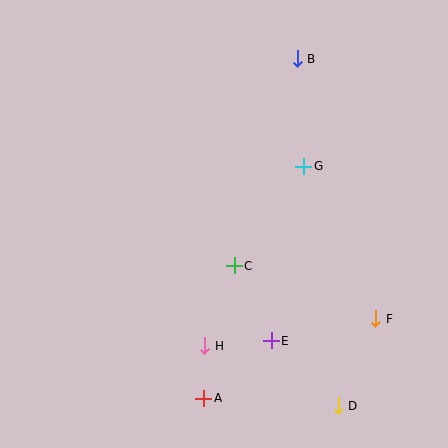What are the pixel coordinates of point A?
Point A is at (204, 398).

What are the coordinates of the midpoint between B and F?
The midpoint between B and F is at (337, 189).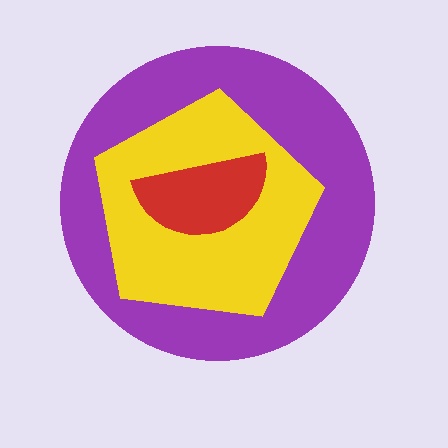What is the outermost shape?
The purple circle.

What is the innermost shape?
The red semicircle.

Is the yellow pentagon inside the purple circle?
Yes.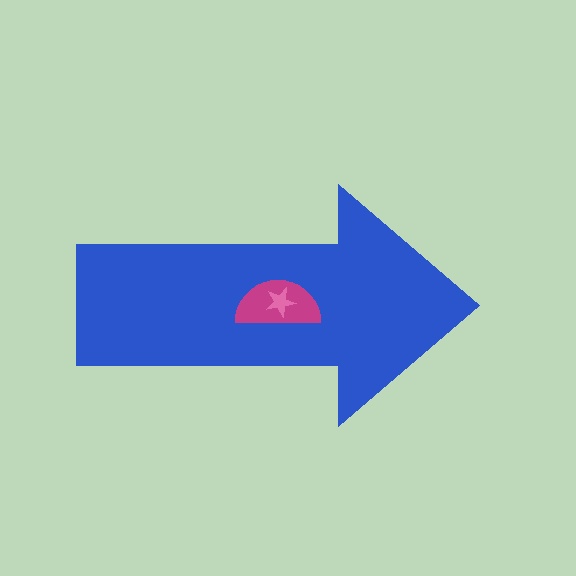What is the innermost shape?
The pink star.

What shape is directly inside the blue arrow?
The magenta semicircle.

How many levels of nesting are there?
3.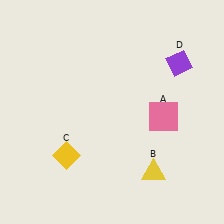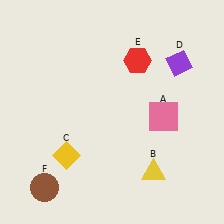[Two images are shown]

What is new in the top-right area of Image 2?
A red hexagon (E) was added in the top-right area of Image 2.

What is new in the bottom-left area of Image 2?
A brown circle (F) was added in the bottom-left area of Image 2.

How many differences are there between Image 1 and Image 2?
There are 2 differences between the two images.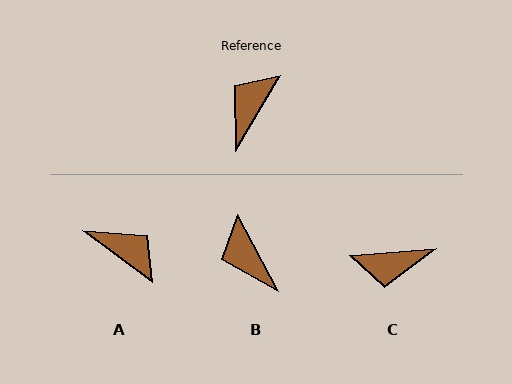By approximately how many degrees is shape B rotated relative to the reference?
Approximately 59 degrees counter-clockwise.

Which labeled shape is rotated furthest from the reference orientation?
C, about 126 degrees away.